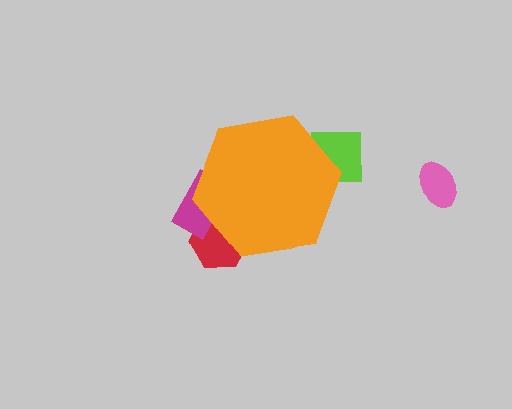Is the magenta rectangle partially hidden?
Yes, the magenta rectangle is partially hidden behind the orange hexagon.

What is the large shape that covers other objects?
An orange hexagon.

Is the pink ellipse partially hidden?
No, the pink ellipse is fully visible.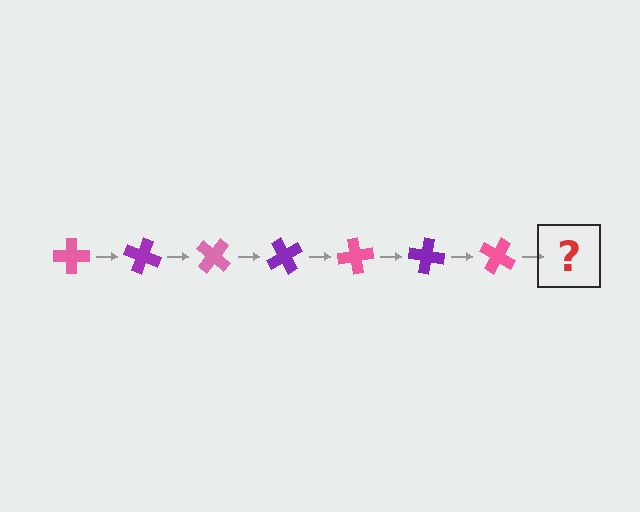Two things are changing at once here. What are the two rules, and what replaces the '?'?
The two rules are that it rotates 20 degrees each step and the color cycles through pink and purple. The '?' should be a purple cross, rotated 140 degrees from the start.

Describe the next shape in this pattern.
It should be a purple cross, rotated 140 degrees from the start.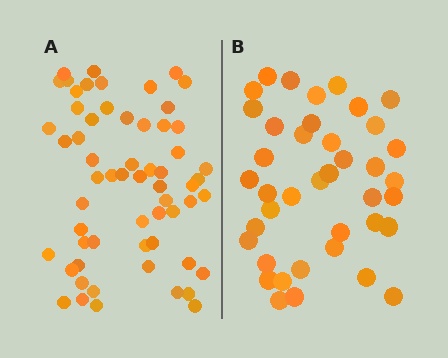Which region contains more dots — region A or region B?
Region A (the left region) has more dots.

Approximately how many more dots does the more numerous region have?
Region A has approximately 20 more dots than region B.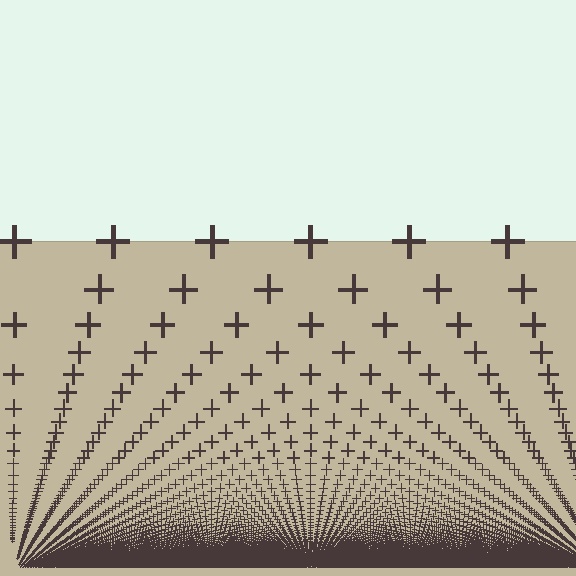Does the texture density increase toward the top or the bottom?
Density increases toward the bottom.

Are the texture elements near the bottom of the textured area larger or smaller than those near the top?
Smaller. The gradient is inverted — elements near the bottom are smaller and denser.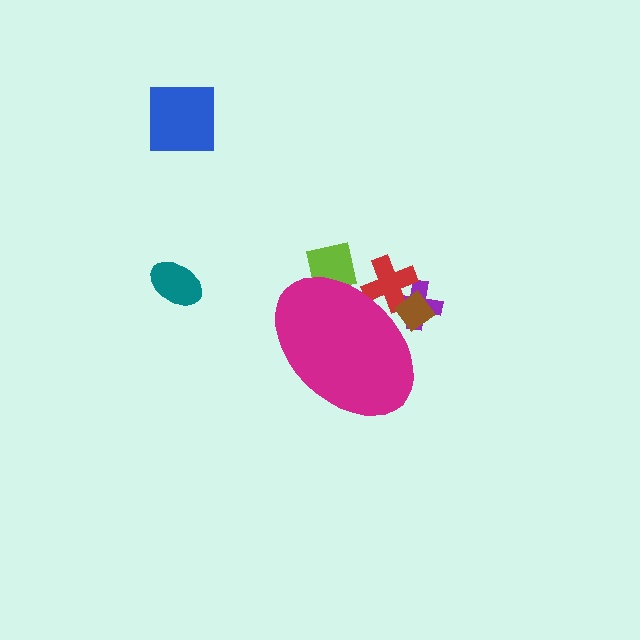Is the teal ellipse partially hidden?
No, the teal ellipse is fully visible.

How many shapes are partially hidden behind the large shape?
4 shapes are partially hidden.